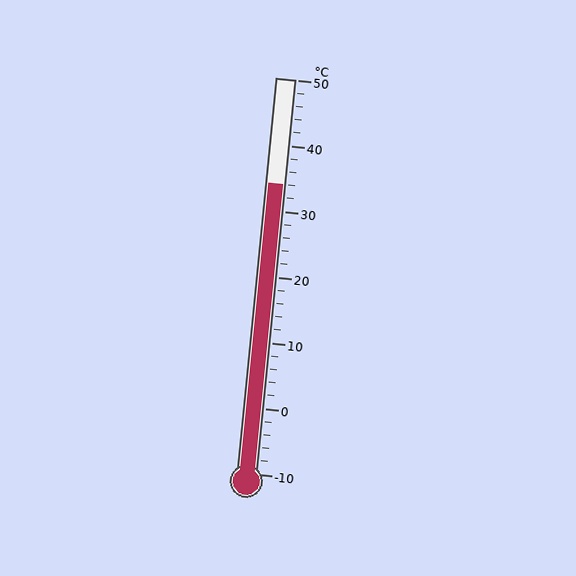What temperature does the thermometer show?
The thermometer shows approximately 34°C.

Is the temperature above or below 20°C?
The temperature is above 20°C.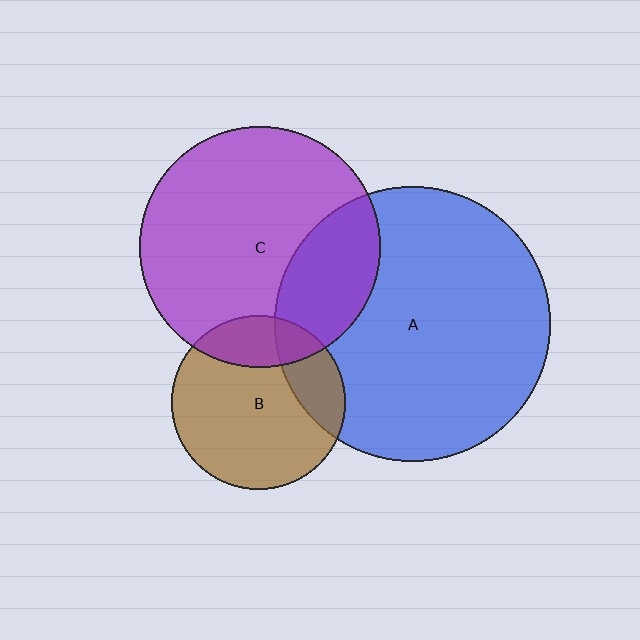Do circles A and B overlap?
Yes.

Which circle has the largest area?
Circle A (blue).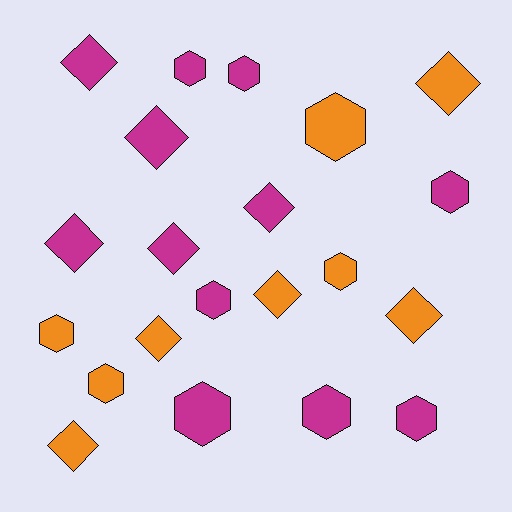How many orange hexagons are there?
There are 4 orange hexagons.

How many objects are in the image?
There are 21 objects.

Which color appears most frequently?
Magenta, with 12 objects.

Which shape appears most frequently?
Hexagon, with 11 objects.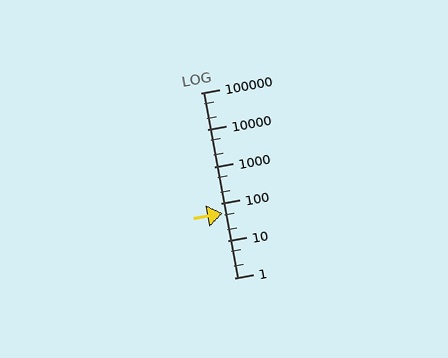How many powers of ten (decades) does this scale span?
The scale spans 5 decades, from 1 to 100000.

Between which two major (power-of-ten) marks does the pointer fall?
The pointer is between 10 and 100.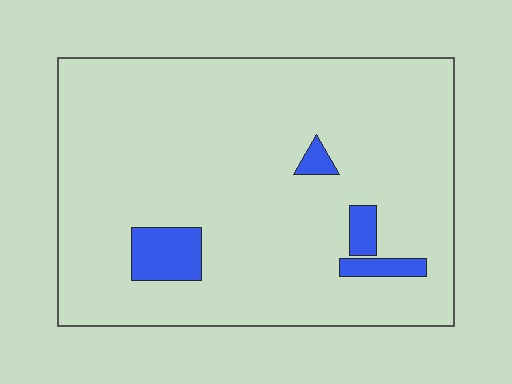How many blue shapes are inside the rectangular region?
4.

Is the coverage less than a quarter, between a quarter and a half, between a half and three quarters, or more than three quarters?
Less than a quarter.